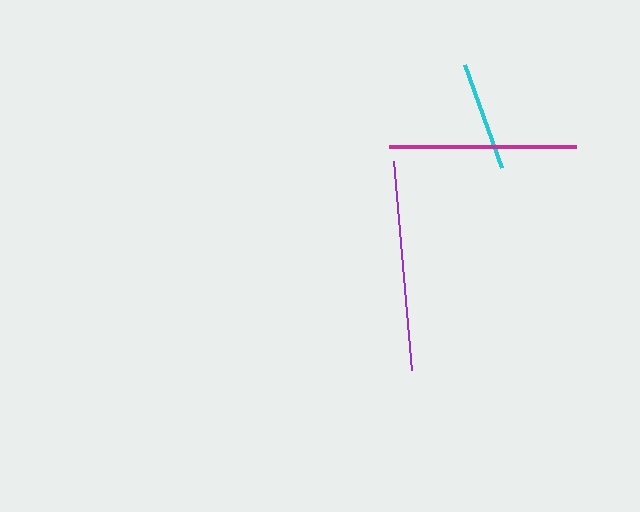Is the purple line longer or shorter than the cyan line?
The purple line is longer than the cyan line.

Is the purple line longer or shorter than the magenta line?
The purple line is longer than the magenta line.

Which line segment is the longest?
The purple line is the longest at approximately 209 pixels.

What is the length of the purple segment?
The purple segment is approximately 209 pixels long.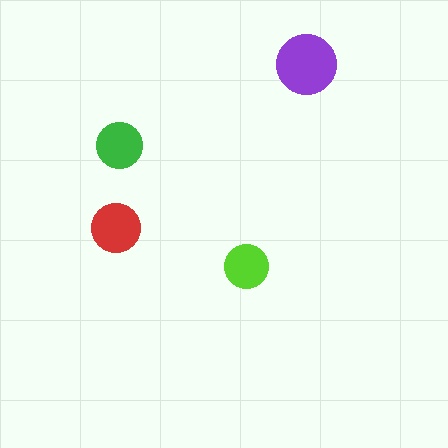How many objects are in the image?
There are 4 objects in the image.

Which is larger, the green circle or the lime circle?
The green one.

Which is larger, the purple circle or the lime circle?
The purple one.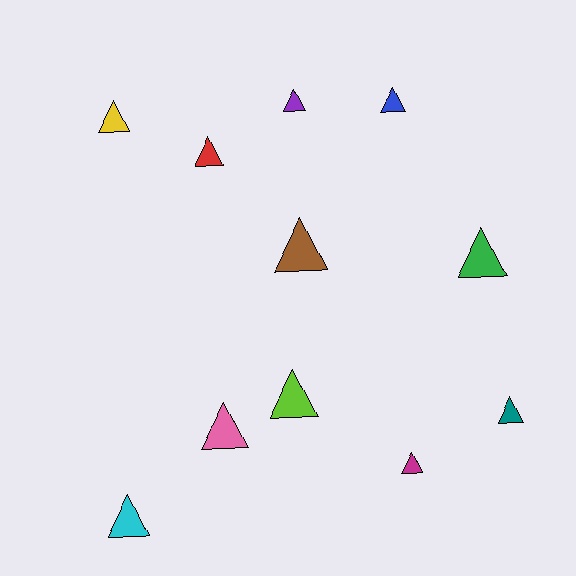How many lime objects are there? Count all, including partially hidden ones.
There is 1 lime object.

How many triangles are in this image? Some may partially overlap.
There are 11 triangles.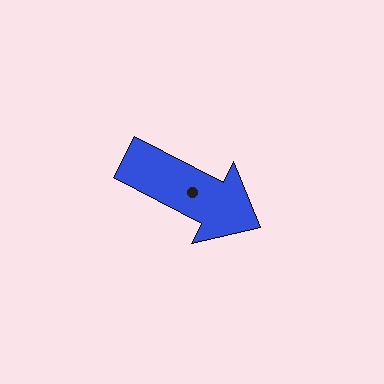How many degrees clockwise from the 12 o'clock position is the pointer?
Approximately 117 degrees.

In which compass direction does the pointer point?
Southeast.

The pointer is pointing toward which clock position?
Roughly 4 o'clock.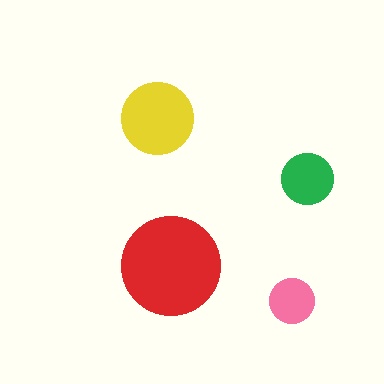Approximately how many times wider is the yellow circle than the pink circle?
About 1.5 times wider.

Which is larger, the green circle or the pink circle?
The green one.